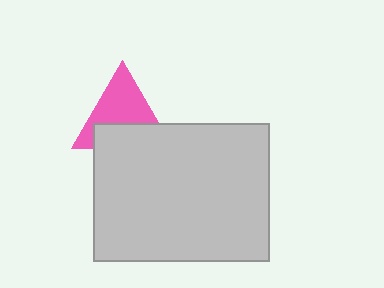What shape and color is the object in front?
The object in front is a light gray rectangle.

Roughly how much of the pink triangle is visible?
About half of it is visible (roughly 59%).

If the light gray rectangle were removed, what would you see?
You would see the complete pink triangle.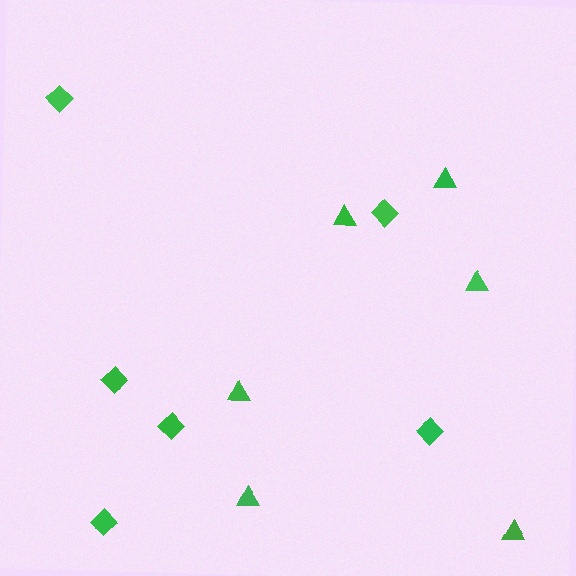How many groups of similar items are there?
There are 2 groups: one group of triangles (6) and one group of diamonds (6).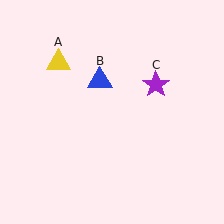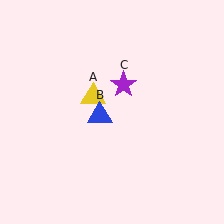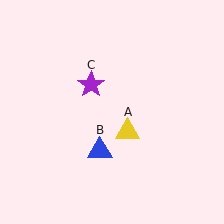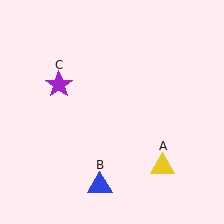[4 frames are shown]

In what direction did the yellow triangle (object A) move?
The yellow triangle (object A) moved down and to the right.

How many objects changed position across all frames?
3 objects changed position: yellow triangle (object A), blue triangle (object B), purple star (object C).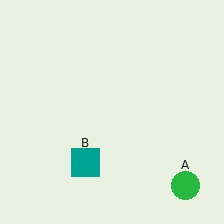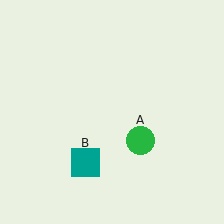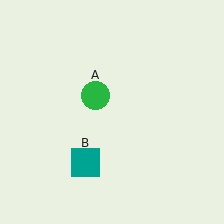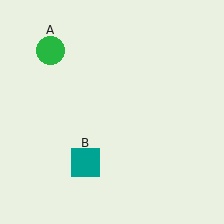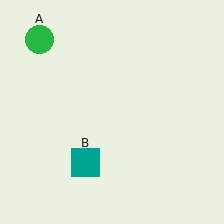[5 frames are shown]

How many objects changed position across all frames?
1 object changed position: green circle (object A).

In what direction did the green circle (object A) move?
The green circle (object A) moved up and to the left.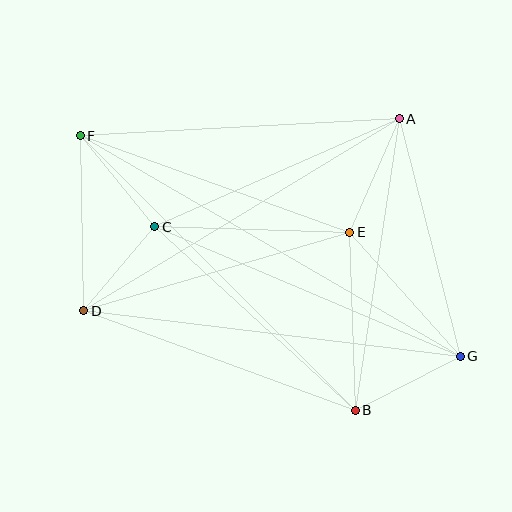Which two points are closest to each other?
Points C and D are closest to each other.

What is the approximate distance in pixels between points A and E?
The distance between A and E is approximately 124 pixels.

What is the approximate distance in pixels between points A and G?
The distance between A and G is approximately 245 pixels.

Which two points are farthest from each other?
Points F and G are farthest from each other.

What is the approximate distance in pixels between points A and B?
The distance between A and B is approximately 295 pixels.